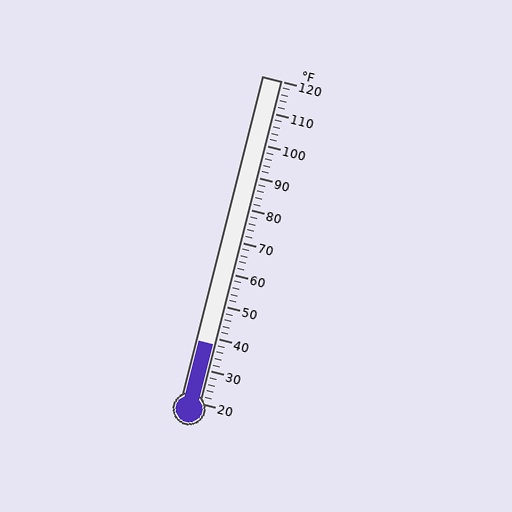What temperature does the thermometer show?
The thermometer shows approximately 38°F.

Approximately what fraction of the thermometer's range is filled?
The thermometer is filled to approximately 20% of its range.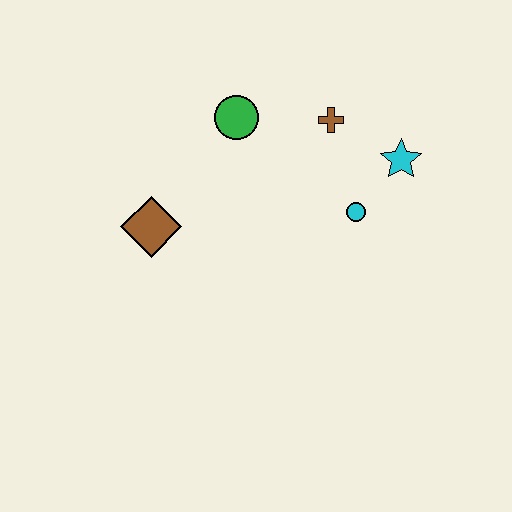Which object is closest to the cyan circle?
The cyan star is closest to the cyan circle.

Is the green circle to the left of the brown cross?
Yes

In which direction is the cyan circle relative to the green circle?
The cyan circle is to the right of the green circle.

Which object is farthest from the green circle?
The cyan star is farthest from the green circle.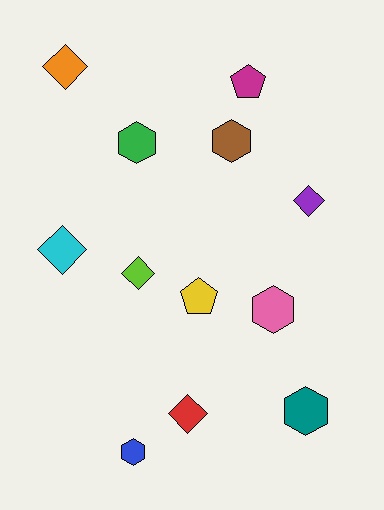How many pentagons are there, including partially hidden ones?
There are 2 pentagons.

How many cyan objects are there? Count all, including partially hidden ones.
There is 1 cyan object.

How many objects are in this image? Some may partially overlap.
There are 12 objects.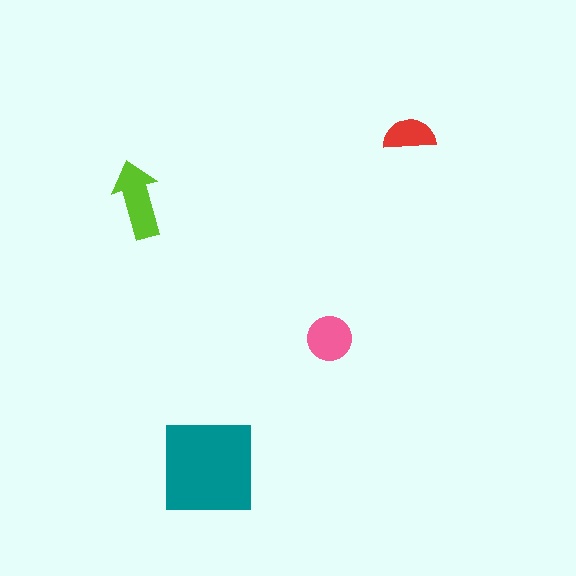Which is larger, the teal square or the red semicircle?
The teal square.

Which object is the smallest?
The red semicircle.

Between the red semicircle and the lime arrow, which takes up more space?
The lime arrow.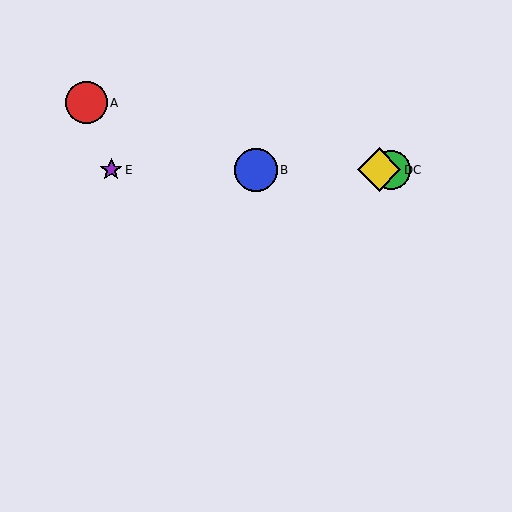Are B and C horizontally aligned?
Yes, both are at y≈170.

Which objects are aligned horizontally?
Objects B, C, D, E are aligned horizontally.